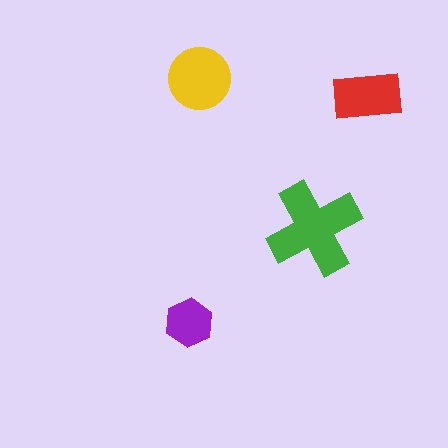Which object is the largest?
The green cross.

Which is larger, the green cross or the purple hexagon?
The green cross.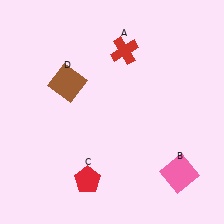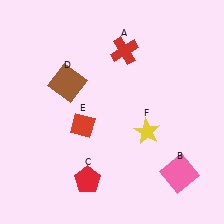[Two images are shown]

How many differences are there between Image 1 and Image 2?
There are 2 differences between the two images.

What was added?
A red diamond (E), a yellow star (F) were added in Image 2.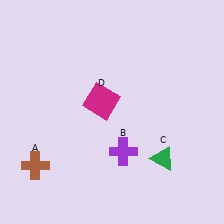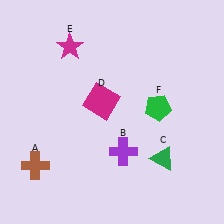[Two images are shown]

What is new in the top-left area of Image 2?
A magenta star (E) was added in the top-left area of Image 2.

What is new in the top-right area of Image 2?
A green pentagon (F) was added in the top-right area of Image 2.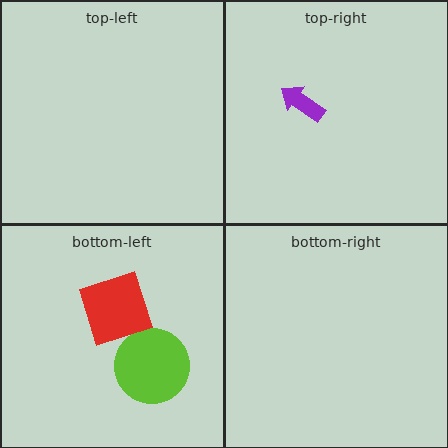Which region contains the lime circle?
The bottom-left region.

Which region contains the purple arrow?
The top-right region.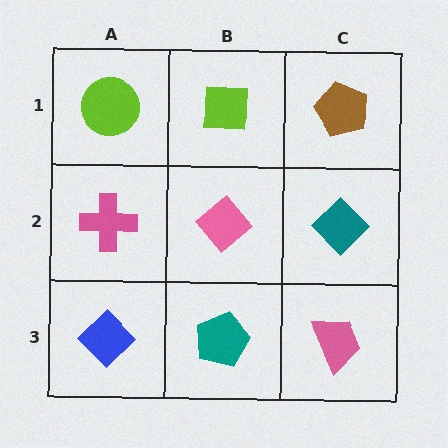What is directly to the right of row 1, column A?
A lime square.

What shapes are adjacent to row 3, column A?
A pink cross (row 2, column A), a teal pentagon (row 3, column B).